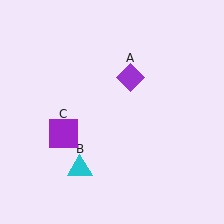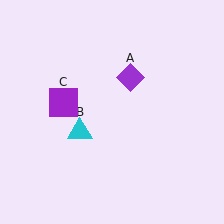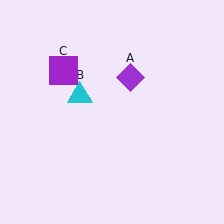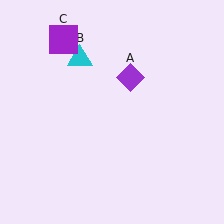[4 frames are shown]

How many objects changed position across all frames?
2 objects changed position: cyan triangle (object B), purple square (object C).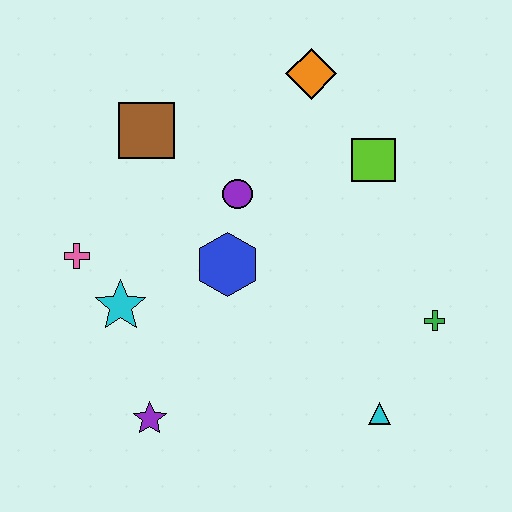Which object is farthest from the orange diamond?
The purple star is farthest from the orange diamond.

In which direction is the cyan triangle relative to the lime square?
The cyan triangle is below the lime square.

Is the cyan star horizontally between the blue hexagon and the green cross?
No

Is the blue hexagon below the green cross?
No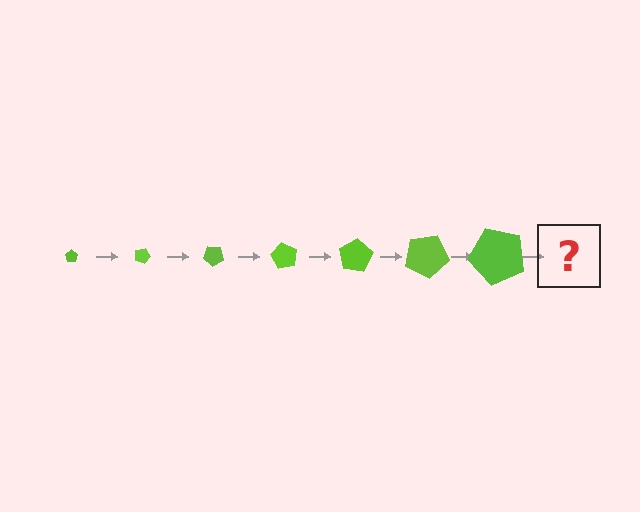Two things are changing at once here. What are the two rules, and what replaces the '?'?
The two rules are that the pentagon grows larger each step and it rotates 20 degrees each step. The '?' should be a pentagon, larger than the previous one and rotated 140 degrees from the start.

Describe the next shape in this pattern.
It should be a pentagon, larger than the previous one and rotated 140 degrees from the start.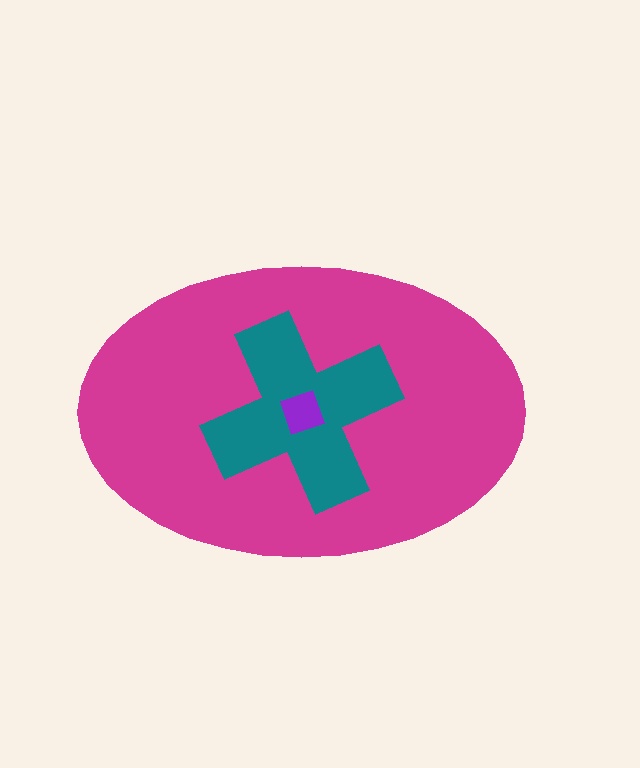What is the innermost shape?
The purple square.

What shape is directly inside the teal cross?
The purple square.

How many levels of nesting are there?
3.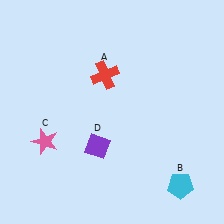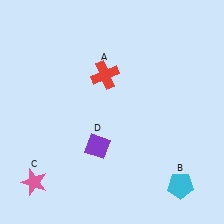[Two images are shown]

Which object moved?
The pink star (C) moved down.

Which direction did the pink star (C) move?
The pink star (C) moved down.